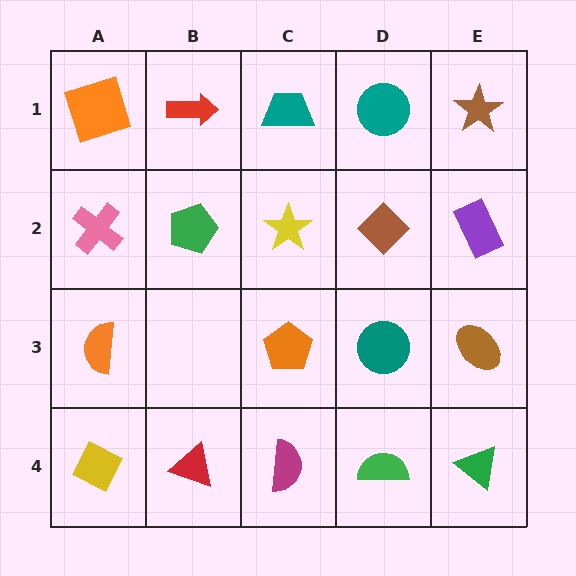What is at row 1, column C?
A teal trapezoid.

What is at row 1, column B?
A red arrow.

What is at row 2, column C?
A yellow star.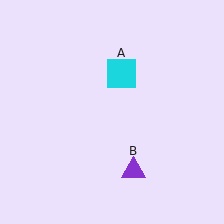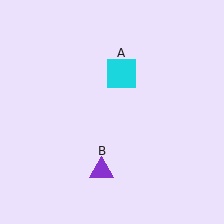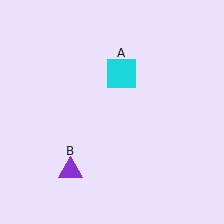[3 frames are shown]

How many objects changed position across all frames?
1 object changed position: purple triangle (object B).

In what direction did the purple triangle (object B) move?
The purple triangle (object B) moved left.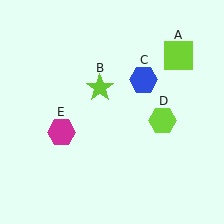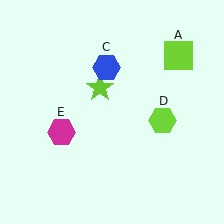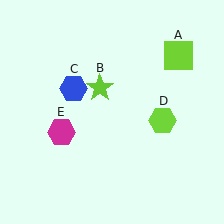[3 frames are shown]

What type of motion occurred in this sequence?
The blue hexagon (object C) rotated counterclockwise around the center of the scene.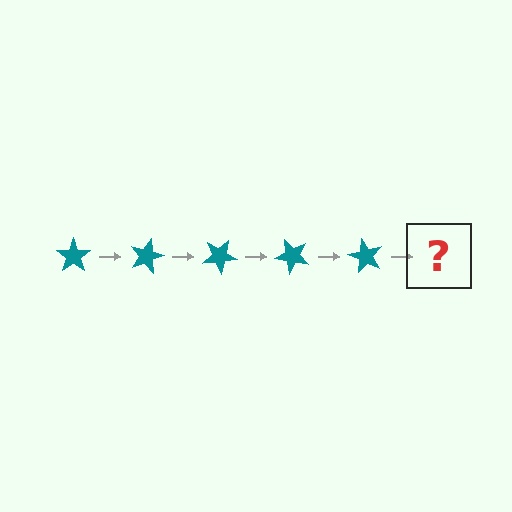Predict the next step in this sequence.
The next step is a teal star rotated 75 degrees.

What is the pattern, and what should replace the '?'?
The pattern is that the star rotates 15 degrees each step. The '?' should be a teal star rotated 75 degrees.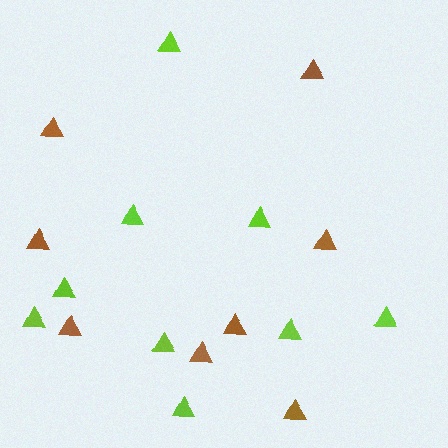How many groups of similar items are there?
There are 2 groups: one group of brown triangles (8) and one group of lime triangles (9).